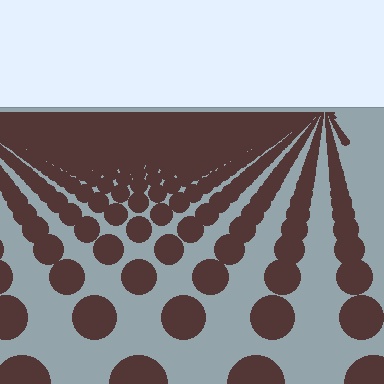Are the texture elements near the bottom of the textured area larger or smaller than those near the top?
Larger. Near the bottom, elements are closer to the viewer and appear at a bigger on-screen size.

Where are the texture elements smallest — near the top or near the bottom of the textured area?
Near the top.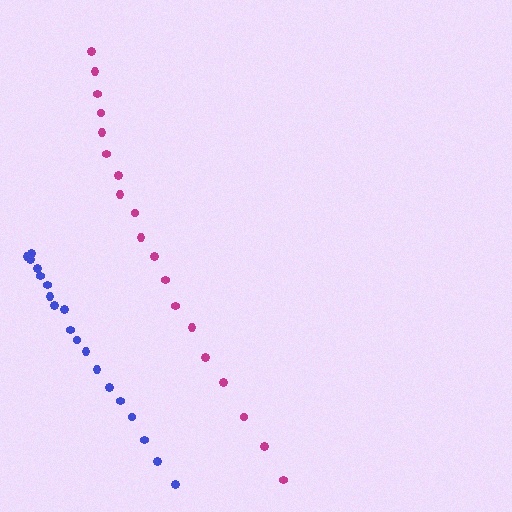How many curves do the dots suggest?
There are 2 distinct paths.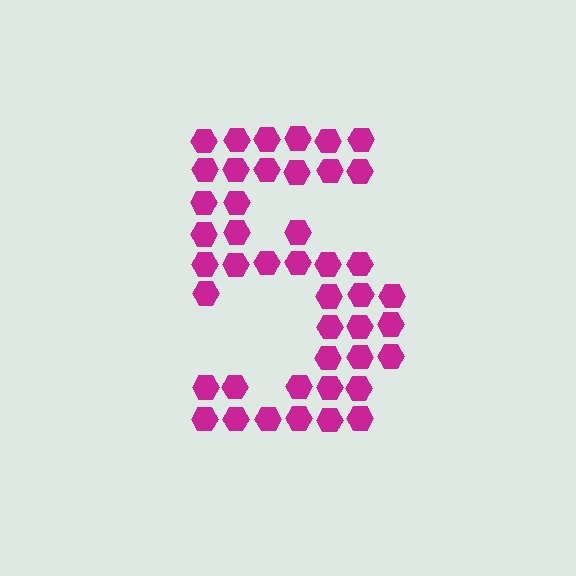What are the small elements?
The small elements are hexagons.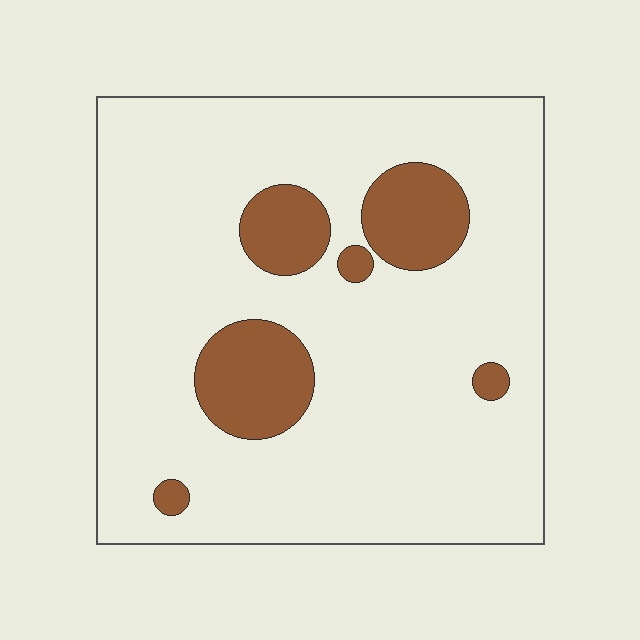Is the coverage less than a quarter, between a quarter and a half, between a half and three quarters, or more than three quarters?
Less than a quarter.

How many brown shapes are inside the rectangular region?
6.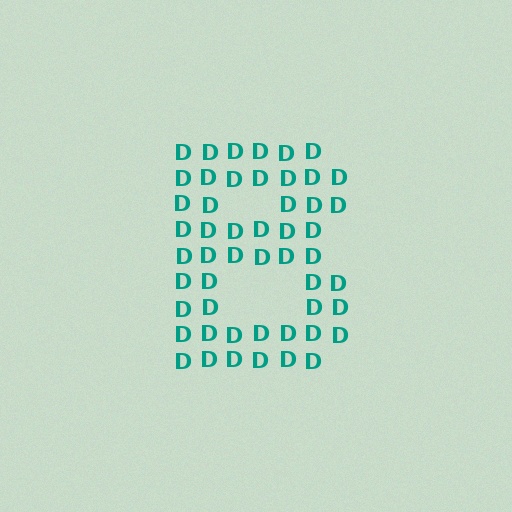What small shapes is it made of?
It is made of small letter D's.